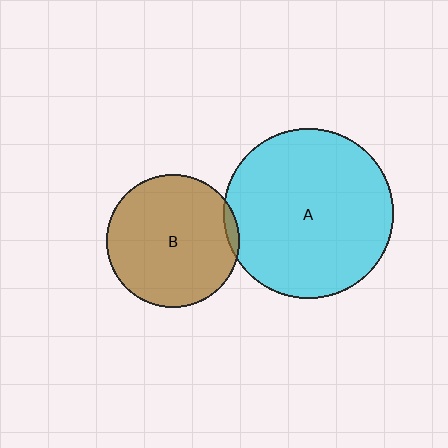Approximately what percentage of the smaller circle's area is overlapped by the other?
Approximately 5%.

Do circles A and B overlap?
Yes.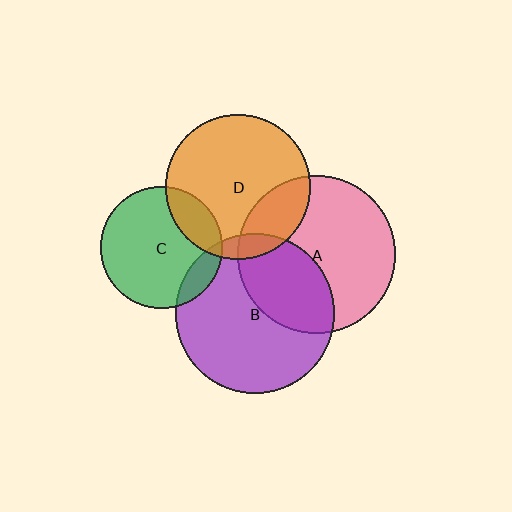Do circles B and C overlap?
Yes.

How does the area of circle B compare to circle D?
Approximately 1.2 times.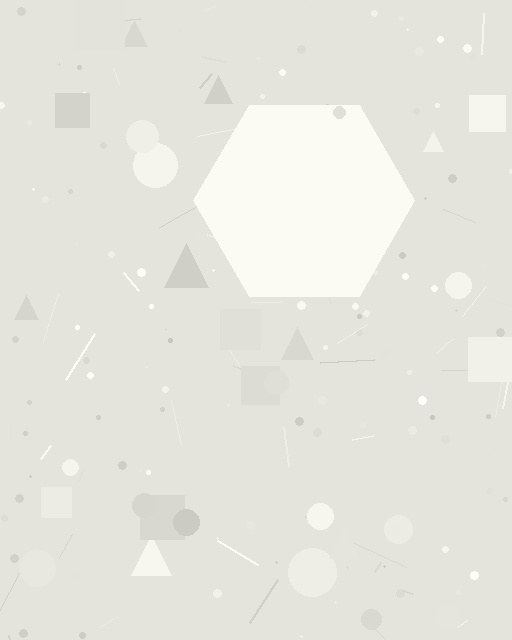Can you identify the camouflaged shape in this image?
The camouflaged shape is a hexagon.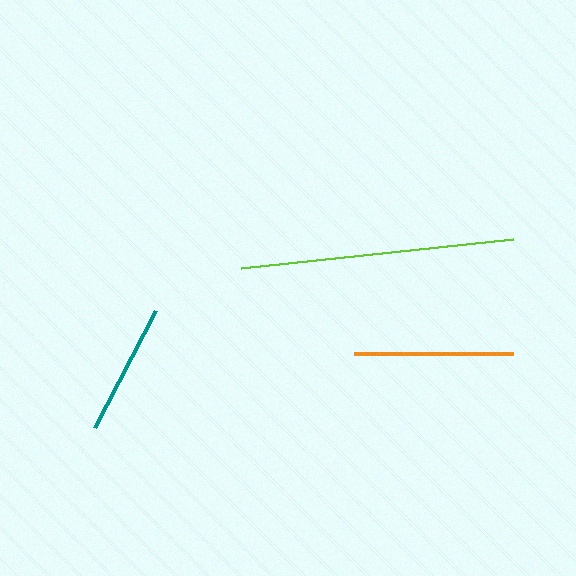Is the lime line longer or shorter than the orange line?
The lime line is longer than the orange line.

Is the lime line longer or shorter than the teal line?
The lime line is longer than the teal line.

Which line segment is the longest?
The lime line is the longest at approximately 273 pixels.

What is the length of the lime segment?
The lime segment is approximately 273 pixels long.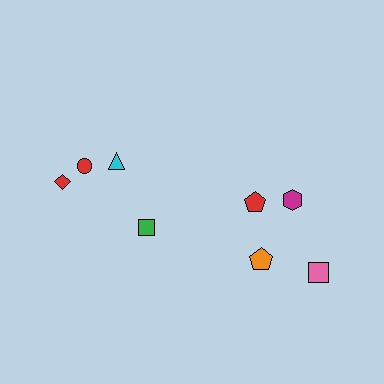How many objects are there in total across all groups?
There are 8 objects.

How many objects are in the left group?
There are 5 objects.